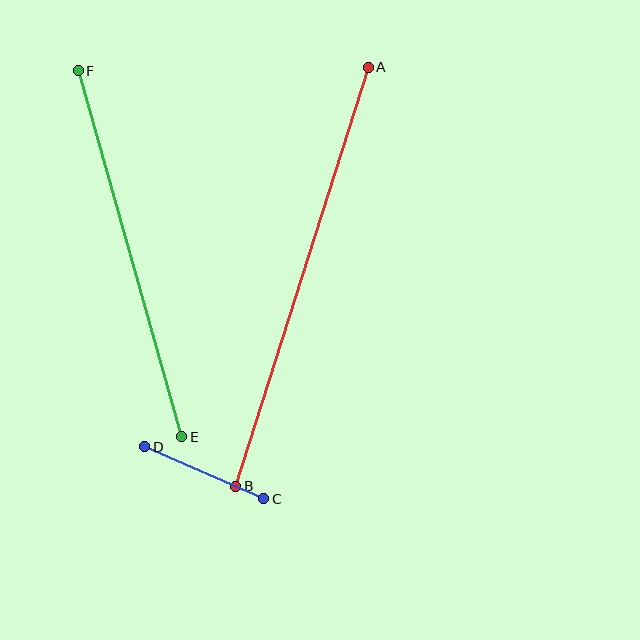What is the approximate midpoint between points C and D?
The midpoint is at approximately (204, 473) pixels.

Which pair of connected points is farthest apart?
Points A and B are farthest apart.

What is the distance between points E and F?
The distance is approximately 381 pixels.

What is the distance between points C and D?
The distance is approximately 130 pixels.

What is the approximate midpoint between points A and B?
The midpoint is at approximately (302, 277) pixels.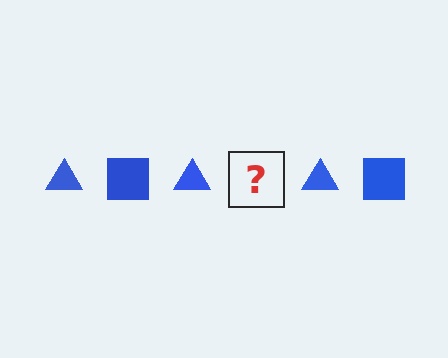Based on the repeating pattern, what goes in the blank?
The blank should be a blue square.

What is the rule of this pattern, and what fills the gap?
The rule is that the pattern cycles through triangle, square shapes in blue. The gap should be filled with a blue square.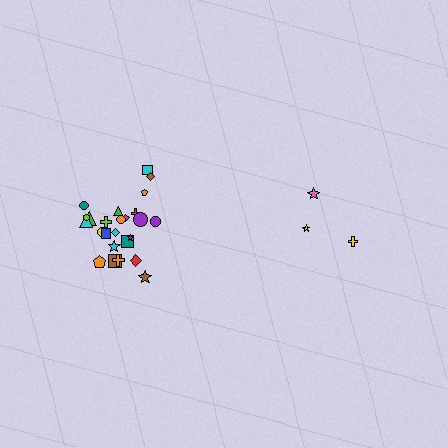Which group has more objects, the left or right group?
The left group.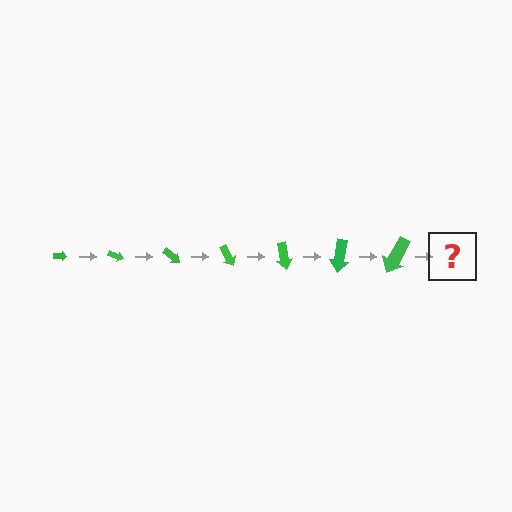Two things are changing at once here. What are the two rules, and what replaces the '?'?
The two rules are that the arrow grows larger each step and it rotates 20 degrees each step. The '?' should be an arrow, larger than the previous one and rotated 140 degrees from the start.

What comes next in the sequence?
The next element should be an arrow, larger than the previous one and rotated 140 degrees from the start.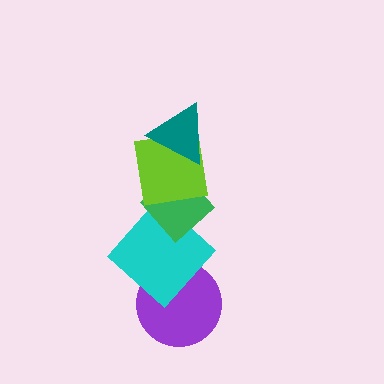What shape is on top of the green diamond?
The lime square is on top of the green diamond.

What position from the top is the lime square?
The lime square is 2nd from the top.